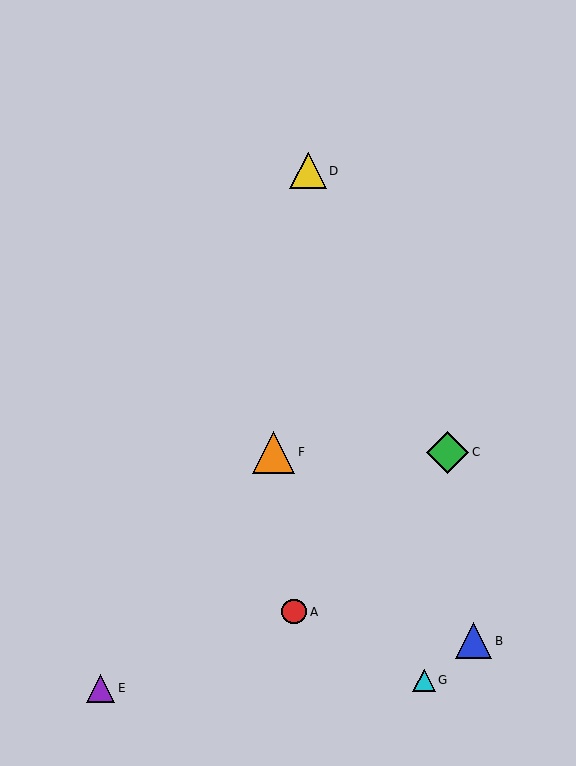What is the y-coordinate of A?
Object A is at y≈612.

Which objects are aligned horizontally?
Objects C, F are aligned horizontally.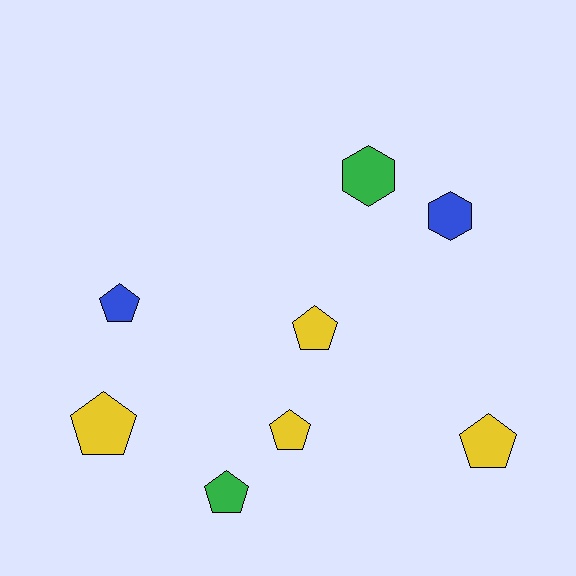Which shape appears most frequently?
Pentagon, with 6 objects.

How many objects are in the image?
There are 8 objects.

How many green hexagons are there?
There is 1 green hexagon.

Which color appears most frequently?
Yellow, with 4 objects.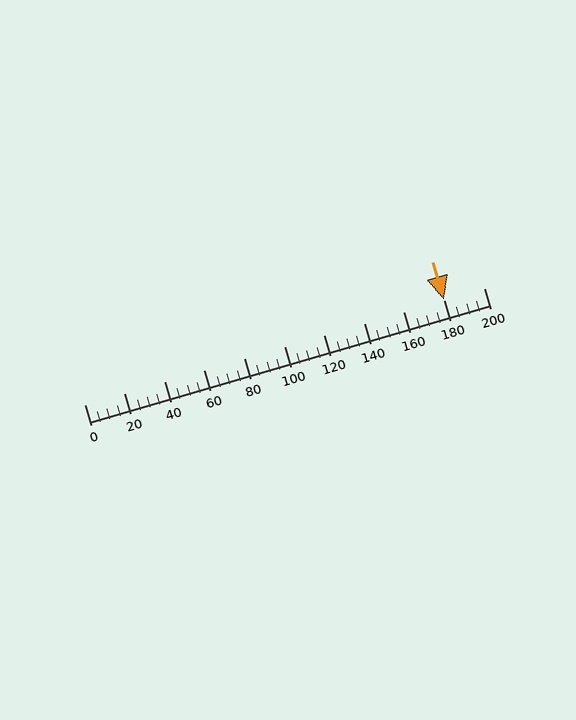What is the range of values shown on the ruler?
The ruler shows values from 0 to 200.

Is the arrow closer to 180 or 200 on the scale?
The arrow is closer to 180.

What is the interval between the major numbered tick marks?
The major tick marks are spaced 20 units apart.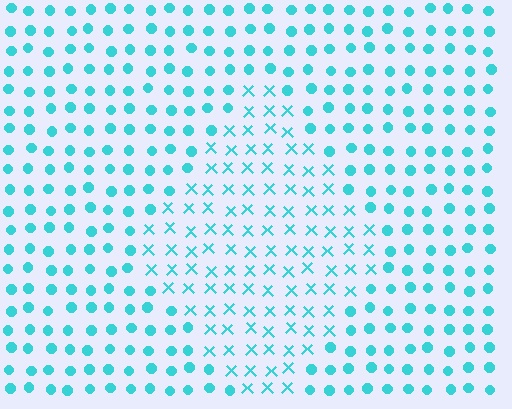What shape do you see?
I see a diamond.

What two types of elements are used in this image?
The image uses X marks inside the diamond region and circles outside it.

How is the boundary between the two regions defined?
The boundary is defined by a change in element shape: X marks inside vs. circles outside. All elements share the same color and spacing.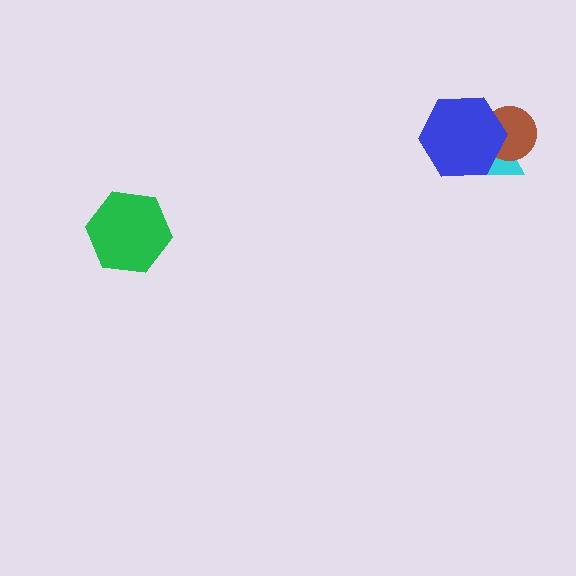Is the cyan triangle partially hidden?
Yes, it is partially covered by another shape.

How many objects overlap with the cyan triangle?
2 objects overlap with the cyan triangle.